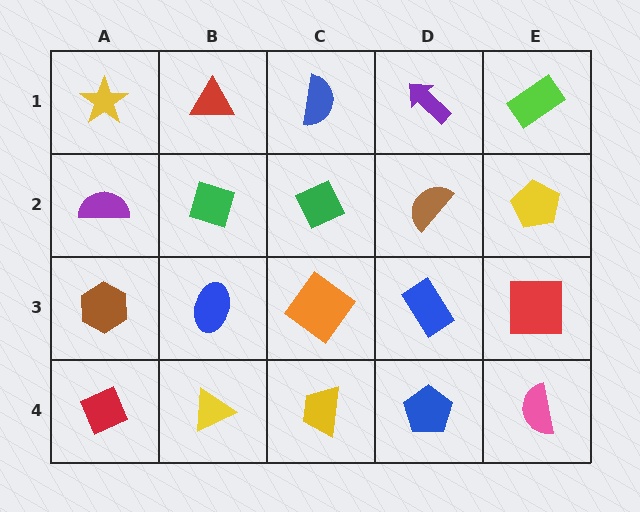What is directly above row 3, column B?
A green diamond.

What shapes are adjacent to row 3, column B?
A green diamond (row 2, column B), a yellow triangle (row 4, column B), a brown hexagon (row 3, column A), an orange diamond (row 3, column C).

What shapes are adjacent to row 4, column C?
An orange diamond (row 3, column C), a yellow triangle (row 4, column B), a blue pentagon (row 4, column D).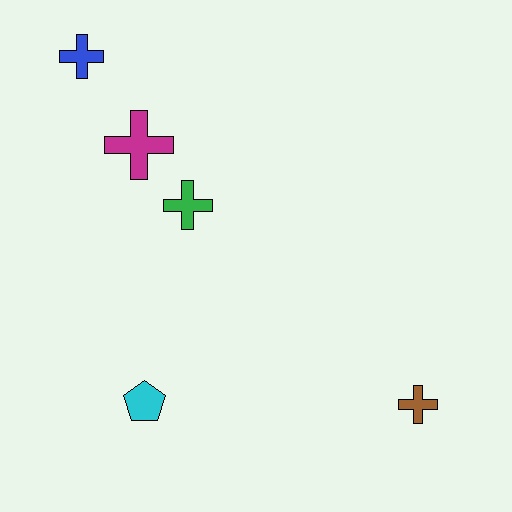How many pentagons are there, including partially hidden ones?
There is 1 pentagon.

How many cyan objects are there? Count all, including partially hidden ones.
There is 1 cyan object.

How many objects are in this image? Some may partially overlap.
There are 5 objects.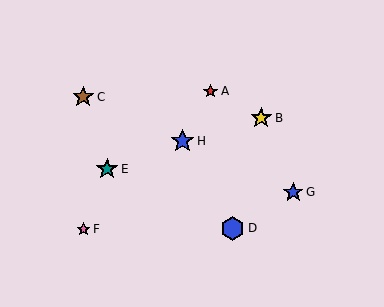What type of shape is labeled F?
Shape F is a pink star.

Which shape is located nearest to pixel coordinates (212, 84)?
The red star (labeled A) at (211, 91) is nearest to that location.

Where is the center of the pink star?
The center of the pink star is at (83, 229).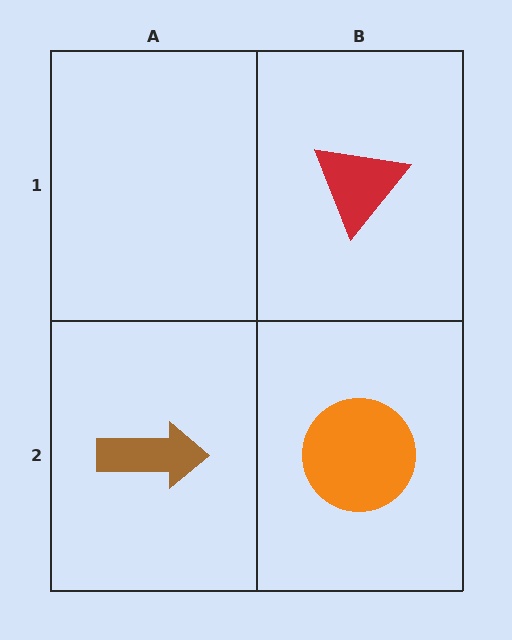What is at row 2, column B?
An orange circle.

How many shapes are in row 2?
2 shapes.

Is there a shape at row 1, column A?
No, that cell is empty.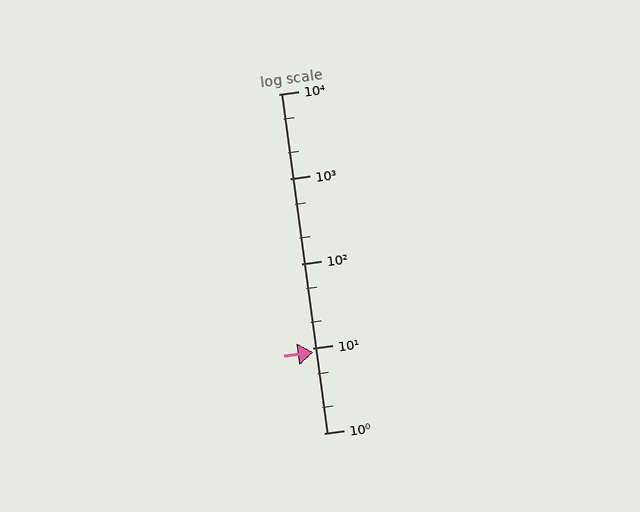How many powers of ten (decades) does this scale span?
The scale spans 4 decades, from 1 to 10000.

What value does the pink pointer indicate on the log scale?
The pointer indicates approximately 9.1.